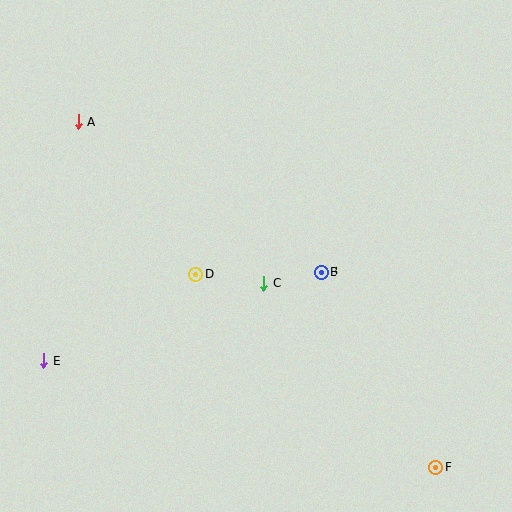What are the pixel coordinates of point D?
Point D is at (196, 274).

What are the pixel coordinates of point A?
Point A is at (78, 122).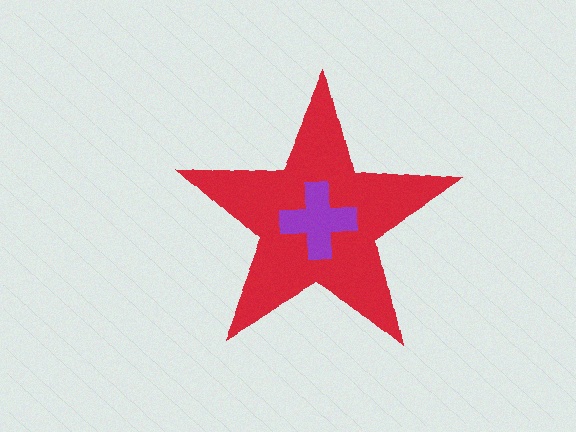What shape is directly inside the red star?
The purple cross.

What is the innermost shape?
The purple cross.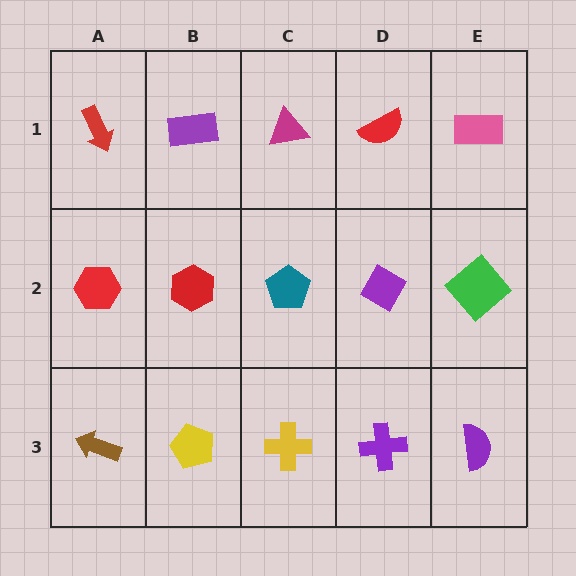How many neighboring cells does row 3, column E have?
2.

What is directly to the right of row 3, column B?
A yellow cross.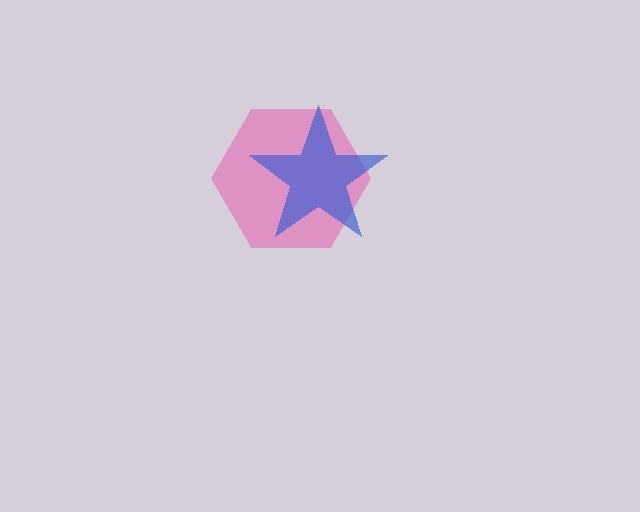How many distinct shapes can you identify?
There are 2 distinct shapes: a pink hexagon, a blue star.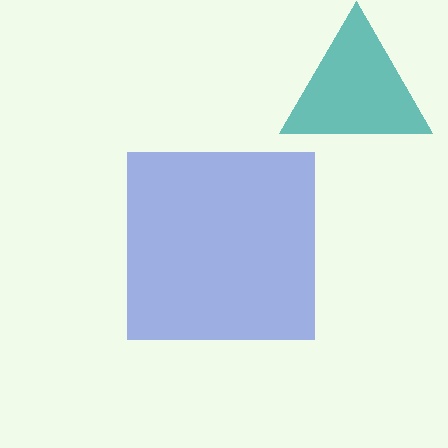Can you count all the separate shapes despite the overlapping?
Yes, there are 2 separate shapes.